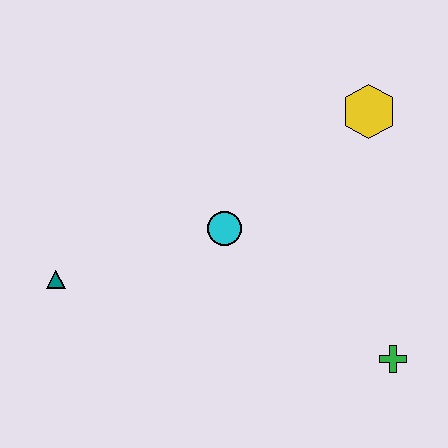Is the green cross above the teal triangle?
No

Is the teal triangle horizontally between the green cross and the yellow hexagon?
No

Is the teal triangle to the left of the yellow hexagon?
Yes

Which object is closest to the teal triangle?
The cyan circle is closest to the teal triangle.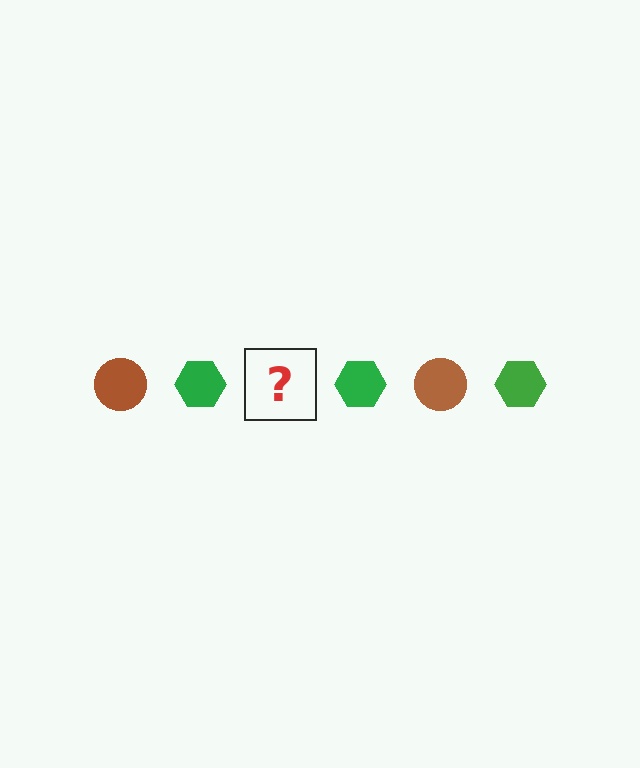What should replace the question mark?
The question mark should be replaced with a brown circle.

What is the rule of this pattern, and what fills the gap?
The rule is that the pattern alternates between brown circle and green hexagon. The gap should be filled with a brown circle.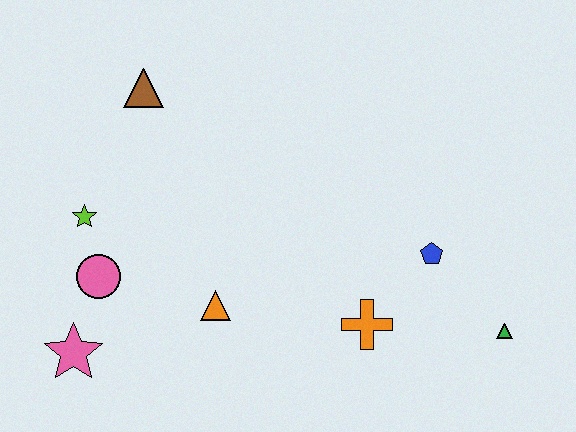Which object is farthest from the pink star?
The green triangle is farthest from the pink star.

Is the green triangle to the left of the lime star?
No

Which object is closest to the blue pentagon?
The orange cross is closest to the blue pentagon.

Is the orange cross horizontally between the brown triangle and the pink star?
No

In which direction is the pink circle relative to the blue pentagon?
The pink circle is to the left of the blue pentagon.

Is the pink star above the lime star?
No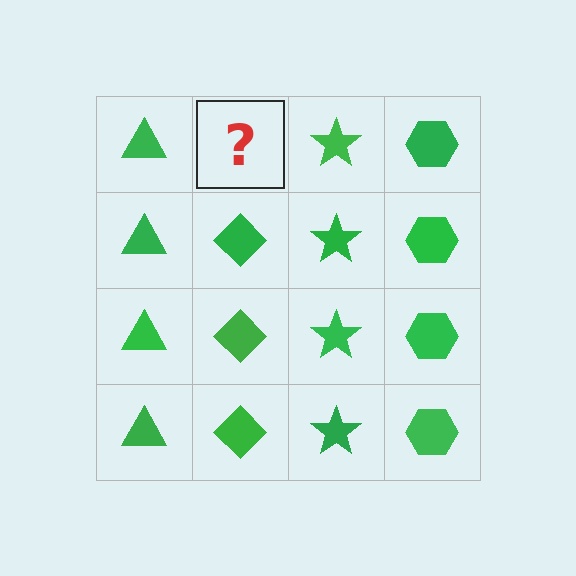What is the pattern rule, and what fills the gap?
The rule is that each column has a consistent shape. The gap should be filled with a green diamond.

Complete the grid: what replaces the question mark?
The question mark should be replaced with a green diamond.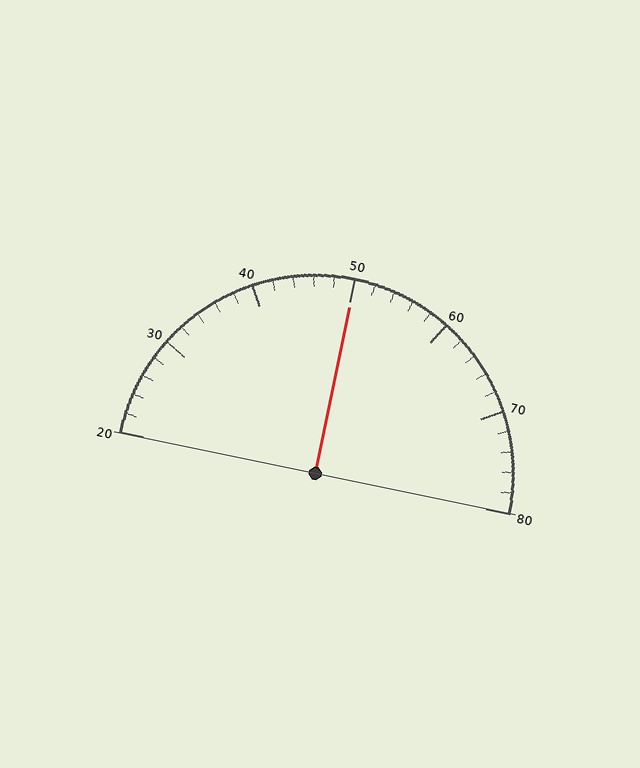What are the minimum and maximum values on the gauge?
The gauge ranges from 20 to 80.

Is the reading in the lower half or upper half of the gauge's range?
The reading is in the upper half of the range (20 to 80).